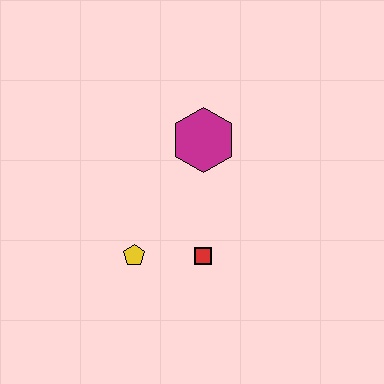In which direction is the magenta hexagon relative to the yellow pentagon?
The magenta hexagon is above the yellow pentagon.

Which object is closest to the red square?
The yellow pentagon is closest to the red square.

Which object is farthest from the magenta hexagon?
The yellow pentagon is farthest from the magenta hexagon.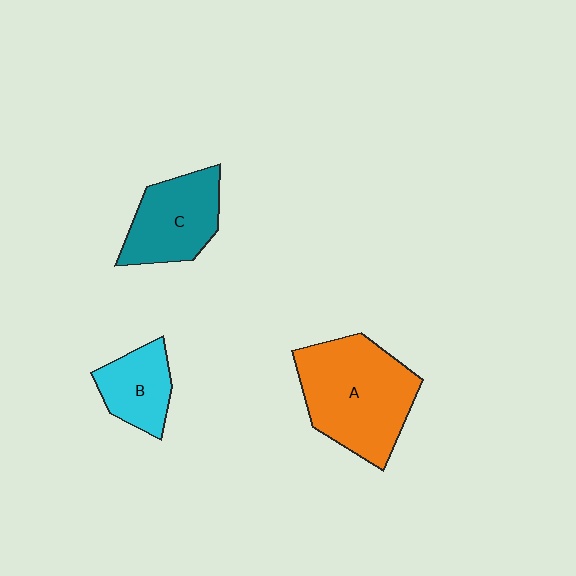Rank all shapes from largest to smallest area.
From largest to smallest: A (orange), C (teal), B (cyan).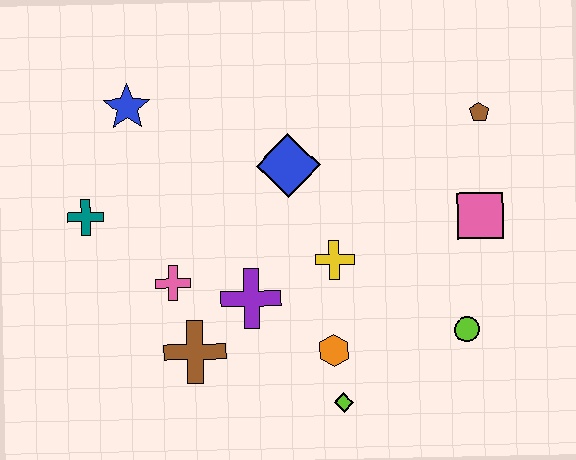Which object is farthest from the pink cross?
The brown pentagon is farthest from the pink cross.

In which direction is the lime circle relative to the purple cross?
The lime circle is to the right of the purple cross.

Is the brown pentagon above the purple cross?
Yes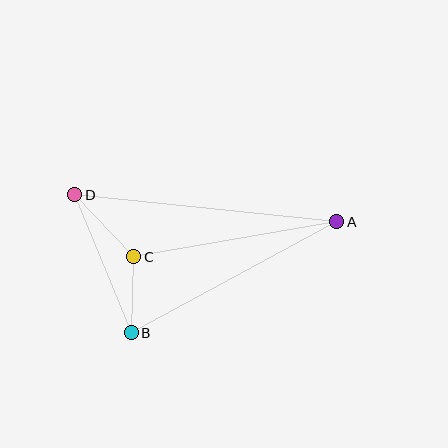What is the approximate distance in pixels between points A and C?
The distance between A and C is approximately 206 pixels.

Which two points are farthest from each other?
Points A and D are farthest from each other.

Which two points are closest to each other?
Points B and C are closest to each other.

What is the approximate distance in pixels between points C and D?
The distance between C and D is approximately 85 pixels.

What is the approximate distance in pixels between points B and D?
The distance between B and D is approximately 149 pixels.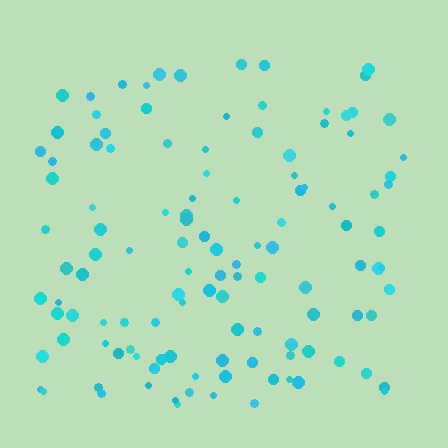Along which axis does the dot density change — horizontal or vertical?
Vertical.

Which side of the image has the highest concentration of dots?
The bottom.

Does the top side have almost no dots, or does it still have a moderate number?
Still a moderate number, just noticeably fewer than the bottom.